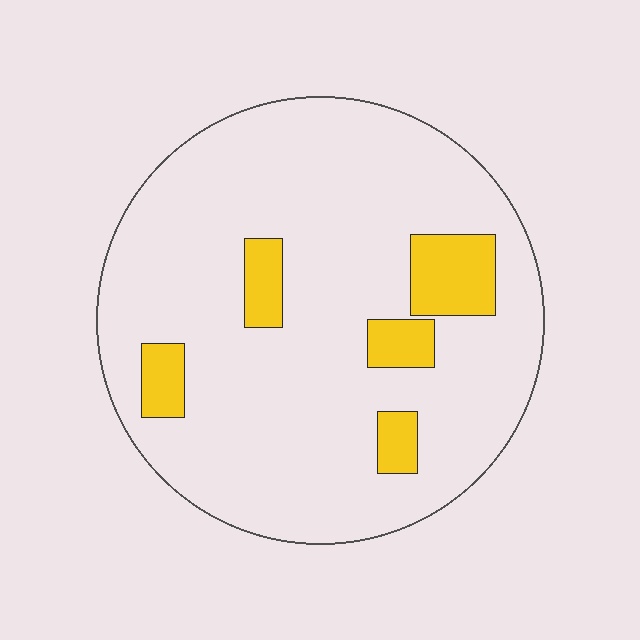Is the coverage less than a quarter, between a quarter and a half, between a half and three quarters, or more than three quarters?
Less than a quarter.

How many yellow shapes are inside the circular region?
5.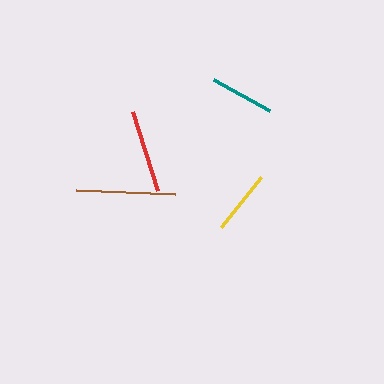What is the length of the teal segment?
The teal segment is approximately 64 pixels long.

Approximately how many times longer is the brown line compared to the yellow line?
The brown line is approximately 1.6 times the length of the yellow line.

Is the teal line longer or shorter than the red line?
The red line is longer than the teal line.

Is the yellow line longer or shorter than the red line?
The red line is longer than the yellow line.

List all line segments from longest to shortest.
From longest to shortest: brown, red, teal, yellow.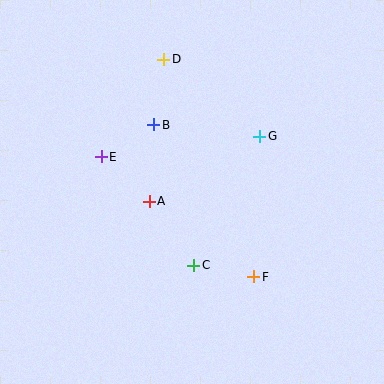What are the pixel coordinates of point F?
Point F is at (253, 277).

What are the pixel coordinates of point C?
Point C is at (194, 265).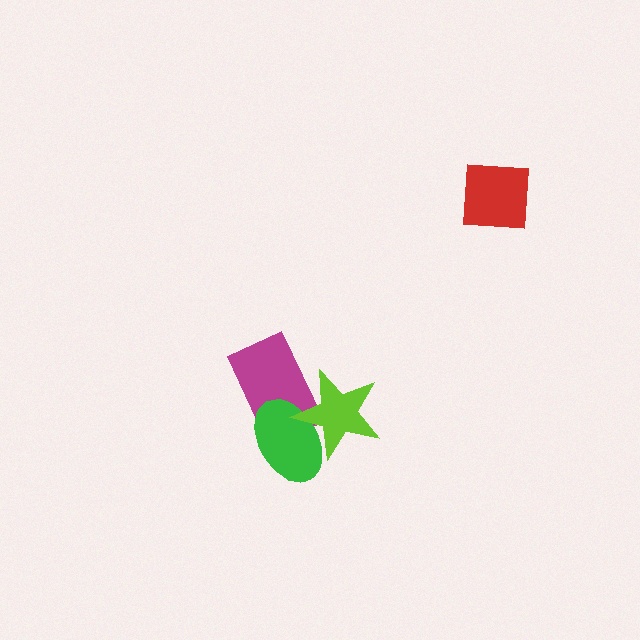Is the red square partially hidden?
No, no other shape covers it.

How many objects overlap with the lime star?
2 objects overlap with the lime star.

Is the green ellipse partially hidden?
Yes, it is partially covered by another shape.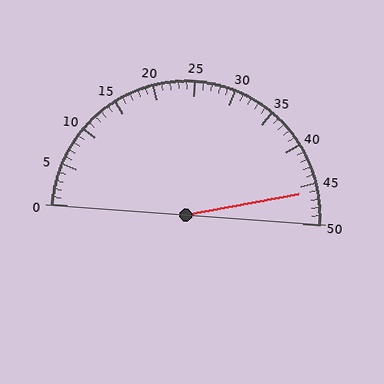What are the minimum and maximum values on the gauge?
The gauge ranges from 0 to 50.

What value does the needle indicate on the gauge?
The needle indicates approximately 46.